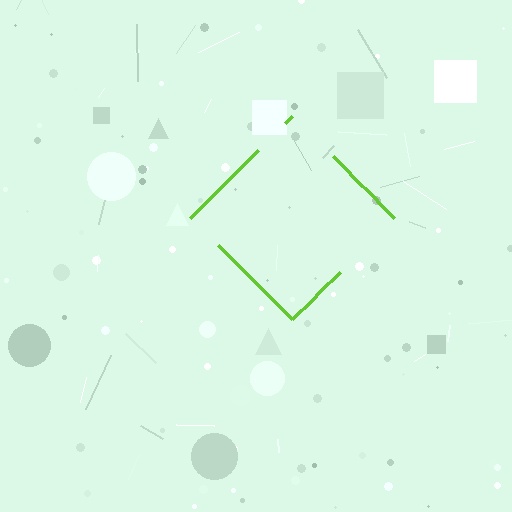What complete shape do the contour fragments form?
The contour fragments form a diamond.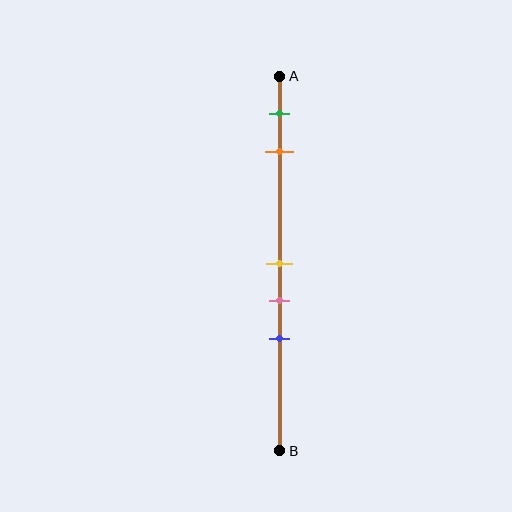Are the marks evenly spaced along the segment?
No, the marks are not evenly spaced.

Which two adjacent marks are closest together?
The yellow and pink marks are the closest adjacent pair.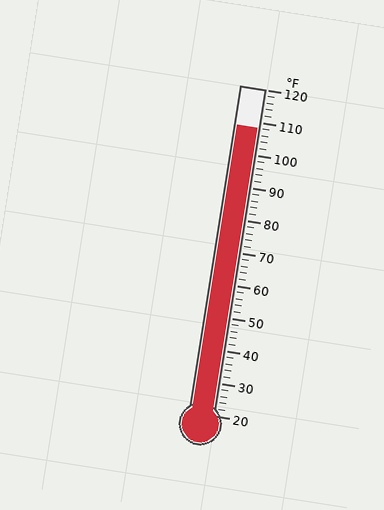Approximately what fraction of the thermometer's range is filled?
The thermometer is filled to approximately 90% of its range.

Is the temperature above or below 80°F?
The temperature is above 80°F.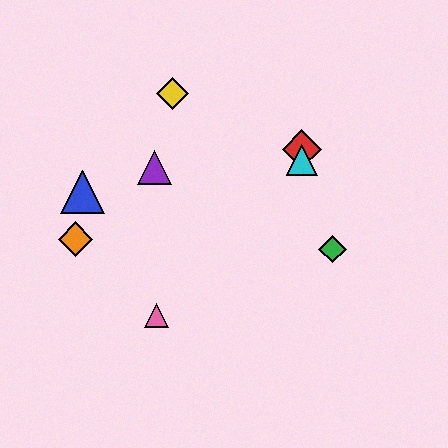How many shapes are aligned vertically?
2 shapes (the red diamond, the cyan triangle) are aligned vertically.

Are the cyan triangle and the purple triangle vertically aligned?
No, the cyan triangle is at x≈302 and the purple triangle is at x≈155.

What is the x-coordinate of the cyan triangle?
The cyan triangle is at x≈302.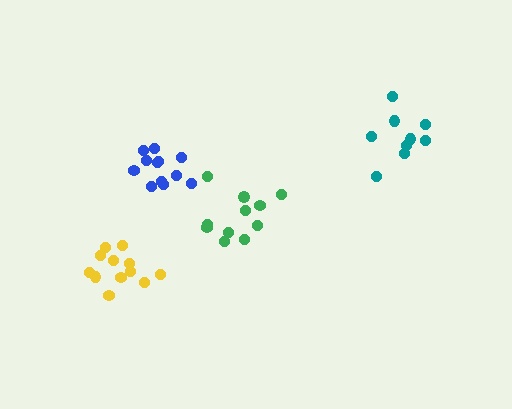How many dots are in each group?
Group 1: 12 dots, Group 2: 11 dots, Group 3: 9 dots, Group 4: 12 dots (44 total).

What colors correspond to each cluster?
The clusters are colored: yellow, green, teal, blue.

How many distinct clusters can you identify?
There are 4 distinct clusters.